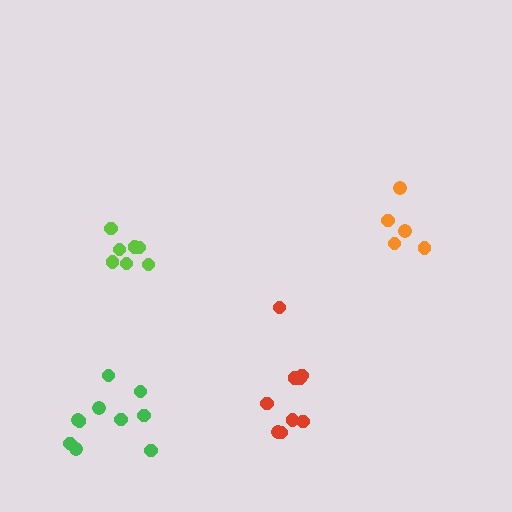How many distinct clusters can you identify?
There are 4 distinct clusters.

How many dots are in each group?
Group 1: 7 dots, Group 2: 10 dots, Group 3: 9 dots, Group 4: 5 dots (31 total).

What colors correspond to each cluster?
The clusters are colored: lime, green, red, orange.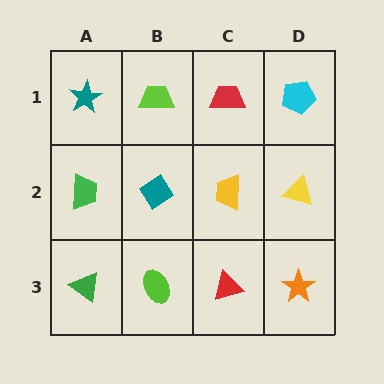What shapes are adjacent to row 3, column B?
A teal diamond (row 2, column B), a green triangle (row 3, column A), a red triangle (row 3, column C).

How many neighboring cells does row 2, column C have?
4.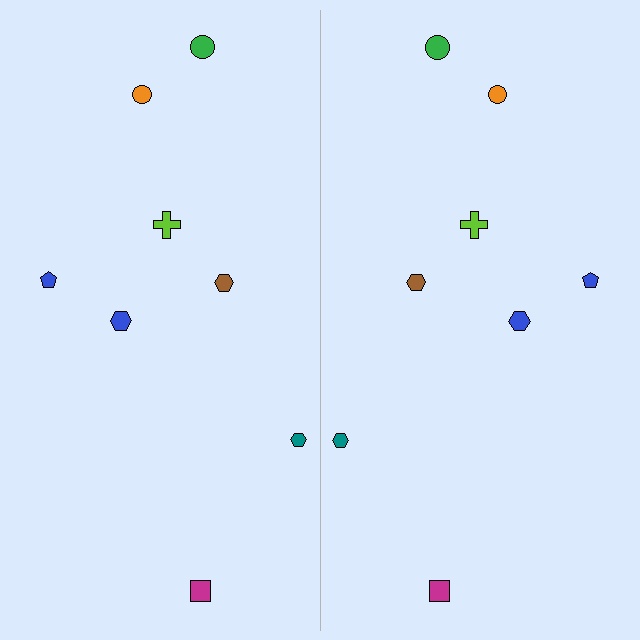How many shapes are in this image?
There are 16 shapes in this image.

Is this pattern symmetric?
Yes, this pattern has bilateral (reflection) symmetry.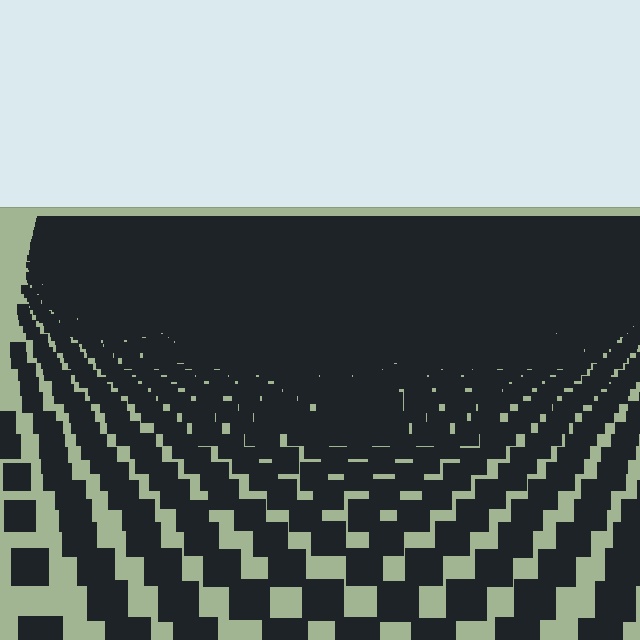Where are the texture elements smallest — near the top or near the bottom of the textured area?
Near the top.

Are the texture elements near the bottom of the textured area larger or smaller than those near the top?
Larger. Near the bottom, elements are closer to the viewer and appear at a bigger on-screen size.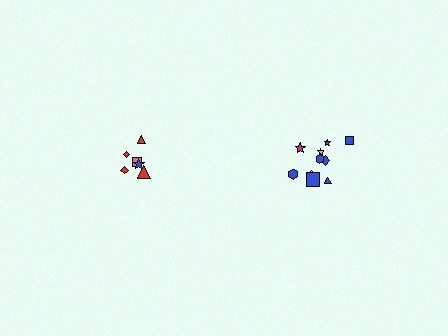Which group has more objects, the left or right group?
The right group.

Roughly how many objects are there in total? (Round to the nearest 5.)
Roughly 15 objects in total.